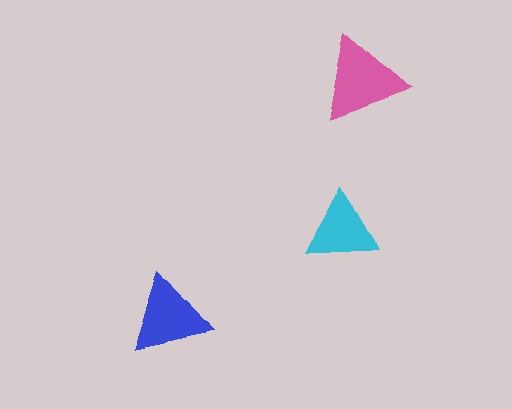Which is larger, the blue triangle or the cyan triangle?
The blue one.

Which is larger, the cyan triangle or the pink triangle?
The pink one.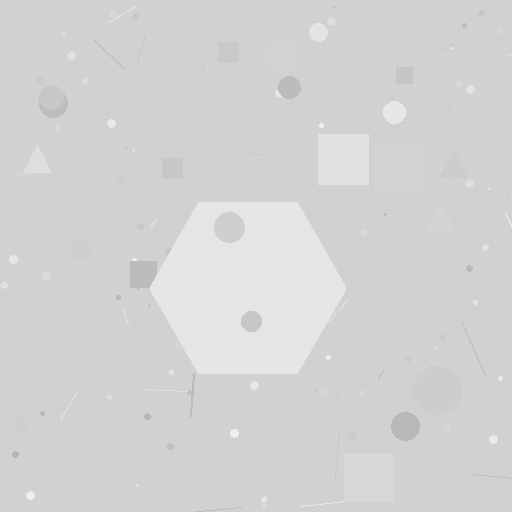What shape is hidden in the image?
A hexagon is hidden in the image.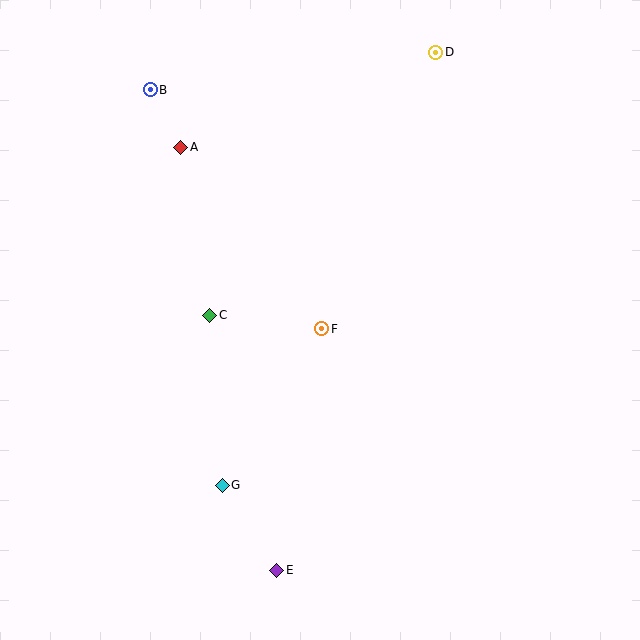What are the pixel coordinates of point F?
Point F is at (322, 329).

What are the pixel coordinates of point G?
Point G is at (222, 485).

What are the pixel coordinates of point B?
Point B is at (150, 90).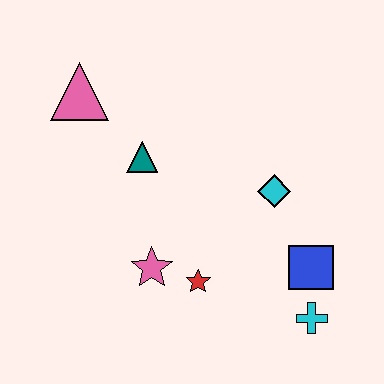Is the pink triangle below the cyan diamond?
No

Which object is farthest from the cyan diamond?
The pink triangle is farthest from the cyan diamond.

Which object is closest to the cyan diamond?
The blue square is closest to the cyan diamond.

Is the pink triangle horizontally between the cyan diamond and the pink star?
No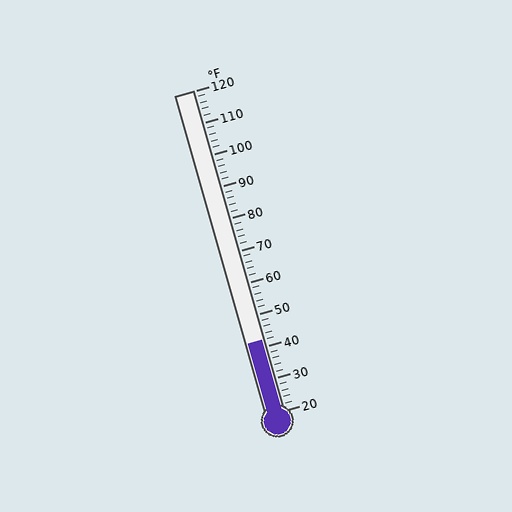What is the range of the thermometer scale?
The thermometer scale ranges from 20°F to 120°F.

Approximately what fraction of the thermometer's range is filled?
The thermometer is filled to approximately 20% of its range.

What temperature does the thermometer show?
The thermometer shows approximately 42°F.